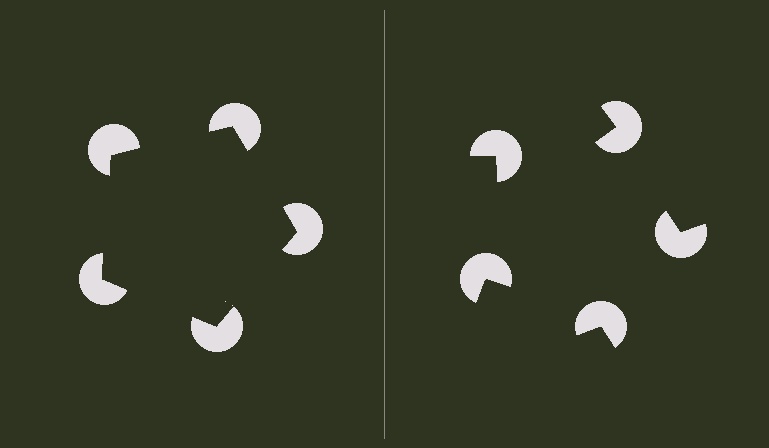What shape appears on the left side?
An illusory pentagon.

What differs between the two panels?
The pac-man discs are positioned identically on both sides; only the wedge orientations differ. On the left they align to a pentagon; on the right they are misaligned.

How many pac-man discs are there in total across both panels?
10 — 5 on each side.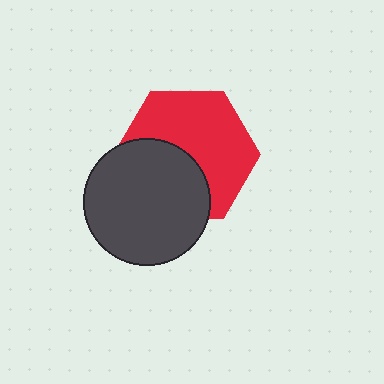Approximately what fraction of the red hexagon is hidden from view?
Roughly 41% of the red hexagon is hidden behind the dark gray circle.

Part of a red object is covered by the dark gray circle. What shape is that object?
It is a hexagon.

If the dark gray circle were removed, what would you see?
You would see the complete red hexagon.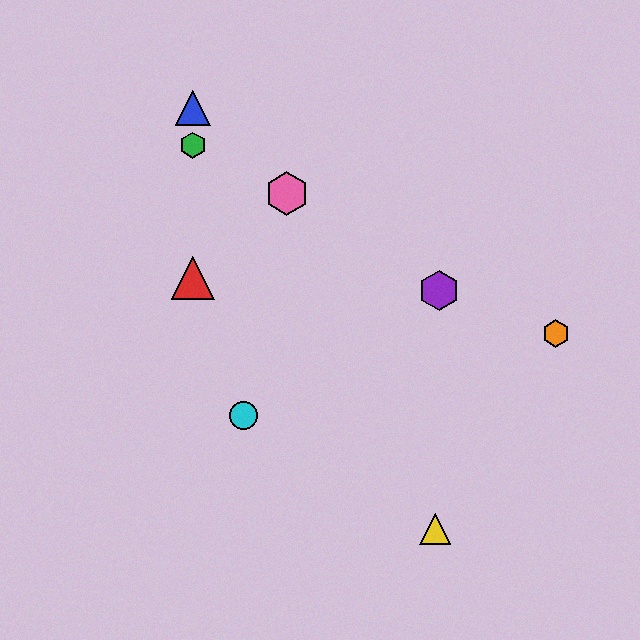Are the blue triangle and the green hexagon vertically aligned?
Yes, both are at x≈193.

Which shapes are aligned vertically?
The red triangle, the blue triangle, the green hexagon are aligned vertically.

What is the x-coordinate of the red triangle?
The red triangle is at x≈193.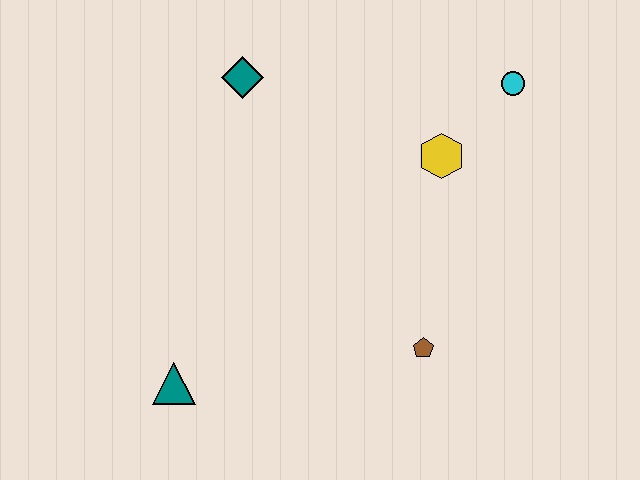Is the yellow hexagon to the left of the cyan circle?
Yes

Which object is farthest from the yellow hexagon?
The teal triangle is farthest from the yellow hexagon.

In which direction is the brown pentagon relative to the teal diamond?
The brown pentagon is below the teal diamond.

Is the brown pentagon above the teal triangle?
Yes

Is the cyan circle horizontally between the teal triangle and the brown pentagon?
No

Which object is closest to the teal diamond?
The yellow hexagon is closest to the teal diamond.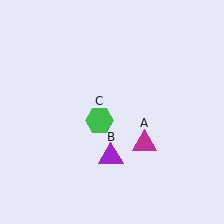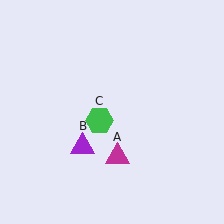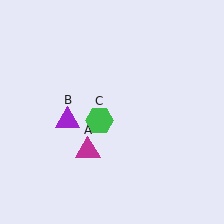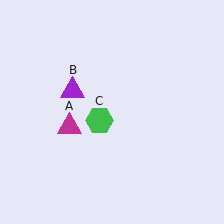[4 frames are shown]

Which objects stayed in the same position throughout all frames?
Green hexagon (object C) remained stationary.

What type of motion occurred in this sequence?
The magenta triangle (object A), purple triangle (object B) rotated clockwise around the center of the scene.